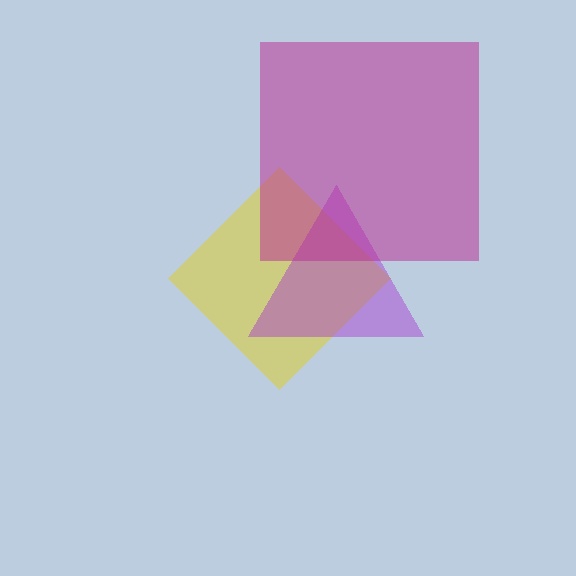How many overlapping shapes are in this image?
There are 3 overlapping shapes in the image.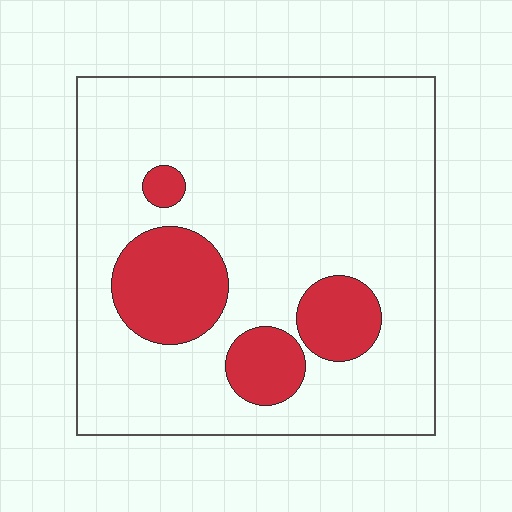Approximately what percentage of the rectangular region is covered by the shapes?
Approximately 20%.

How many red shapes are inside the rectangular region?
4.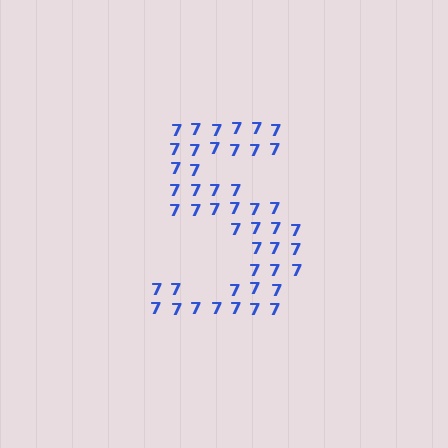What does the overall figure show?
The overall figure shows the digit 5.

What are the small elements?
The small elements are digit 7's.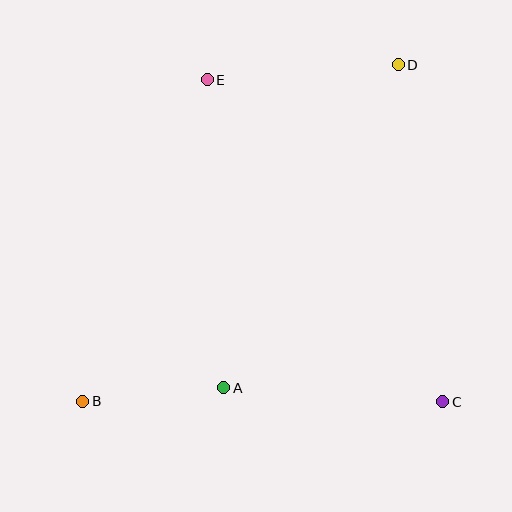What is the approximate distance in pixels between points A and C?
The distance between A and C is approximately 219 pixels.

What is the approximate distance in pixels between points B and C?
The distance between B and C is approximately 360 pixels.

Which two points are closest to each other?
Points A and B are closest to each other.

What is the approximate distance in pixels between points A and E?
The distance between A and E is approximately 309 pixels.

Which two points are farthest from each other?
Points B and D are farthest from each other.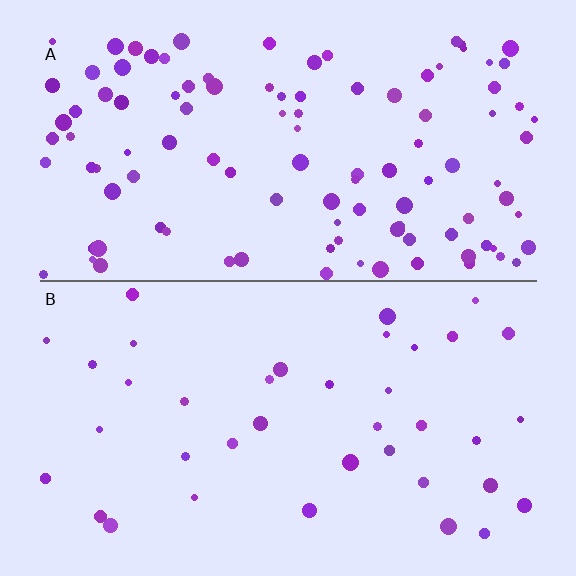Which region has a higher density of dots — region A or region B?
A (the top).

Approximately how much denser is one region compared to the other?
Approximately 2.8× — region A over region B.